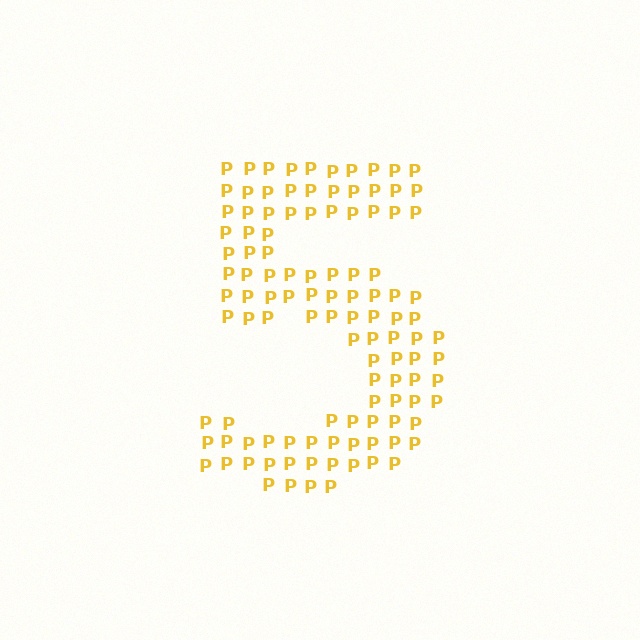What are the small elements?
The small elements are letter P's.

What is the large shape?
The large shape is the digit 5.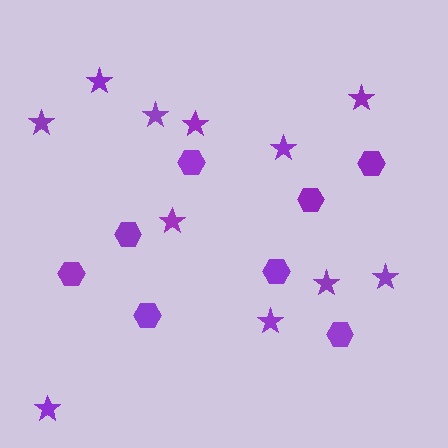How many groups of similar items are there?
There are 2 groups: one group of hexagons (8) and one group of stars (11).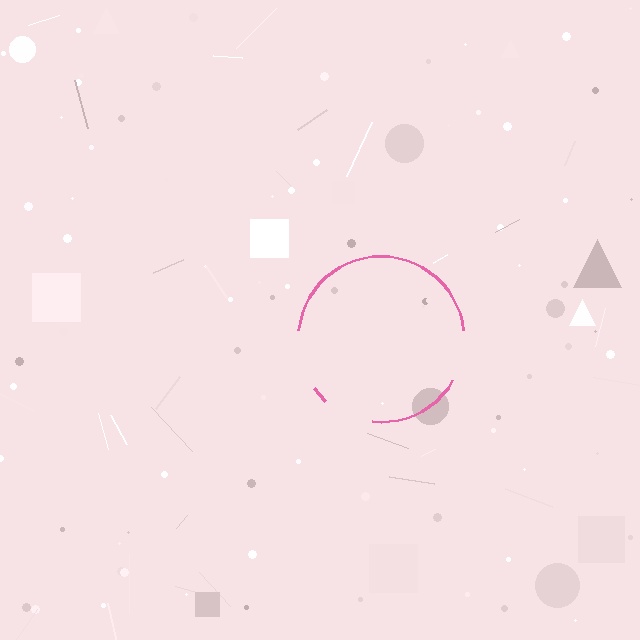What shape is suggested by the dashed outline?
The dashed outline suggests a circle.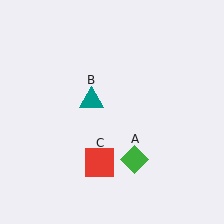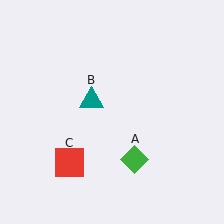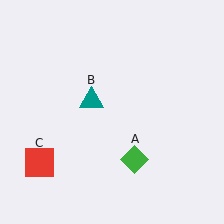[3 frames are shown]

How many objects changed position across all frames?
1 object changed position: red square (object C).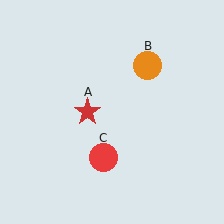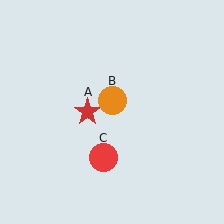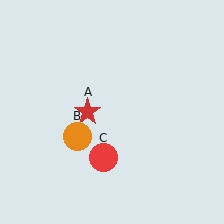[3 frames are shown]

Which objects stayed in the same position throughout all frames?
Red star (object A) and red circle (object C) remained stationary.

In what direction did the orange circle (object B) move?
The orange circle (object B) moved down and to the left.